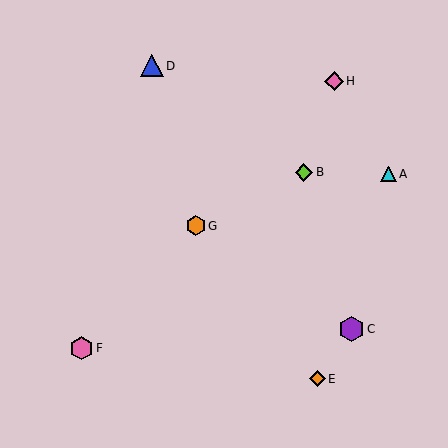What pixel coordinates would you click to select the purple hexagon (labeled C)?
Click at (351, 329) to select the purple hexagon C.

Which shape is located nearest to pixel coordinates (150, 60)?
The blue triangle (labeled D) at (152, 66) is nearest to that location.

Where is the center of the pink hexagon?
The center of the pink hexagon is at (82, 348).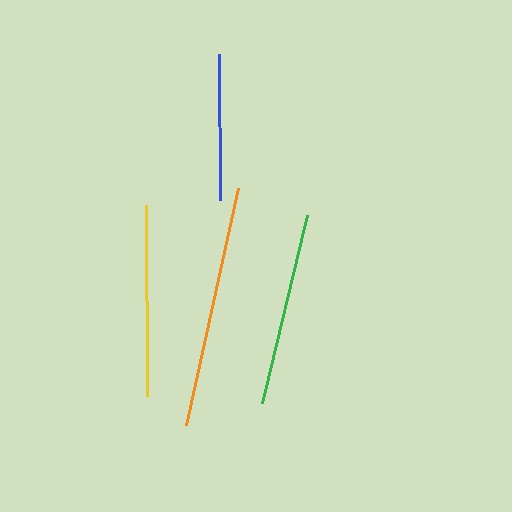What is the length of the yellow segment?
The yellow segment is approximately 191 pixels long.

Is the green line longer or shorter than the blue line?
The green line is longer than the blue line.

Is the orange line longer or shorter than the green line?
The orange line is longer than the green line.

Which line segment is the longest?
The orange line is the longest at approximately 242 pixels.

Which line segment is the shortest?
The blue line is the shortest at approximately 147 pixels.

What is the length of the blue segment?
The blue segment is approximately 147 pixels long.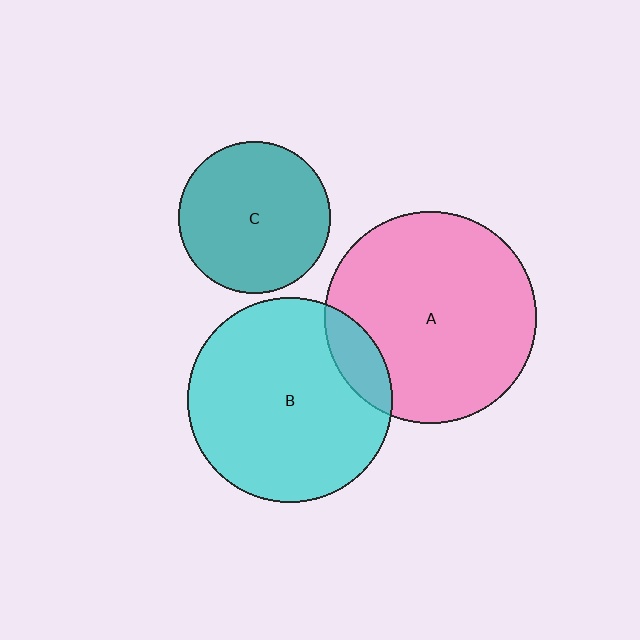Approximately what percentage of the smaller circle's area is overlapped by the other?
Approximately 10%.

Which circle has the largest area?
Circle A (pink).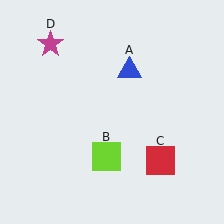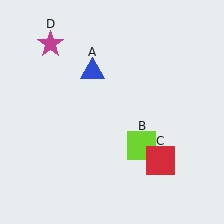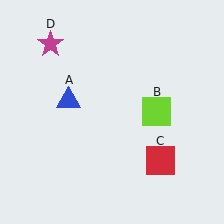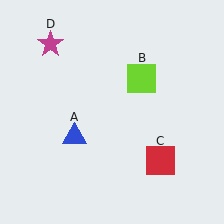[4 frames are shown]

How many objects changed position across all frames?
2 objects changed position: blue triangle (object A), lime square (object B).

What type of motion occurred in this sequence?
The blue triangle (object A), lime square (object B) rotated counterclockwise around the center of the scene.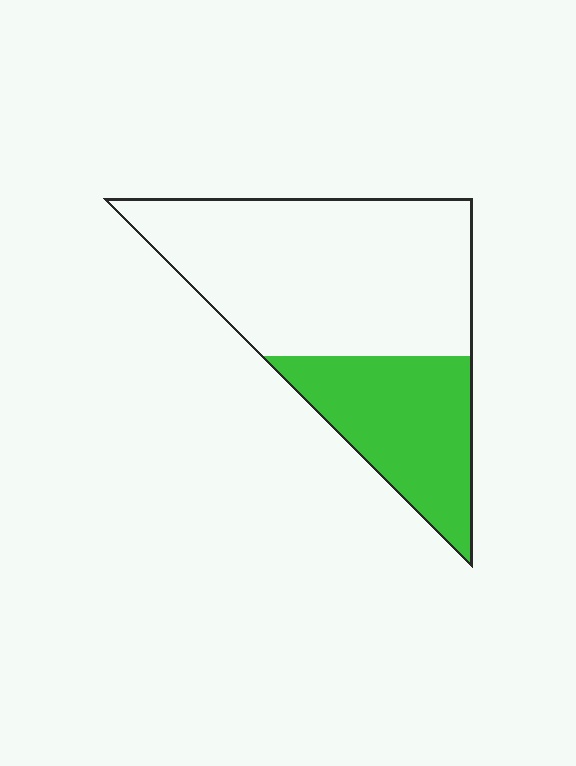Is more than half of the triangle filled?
No.